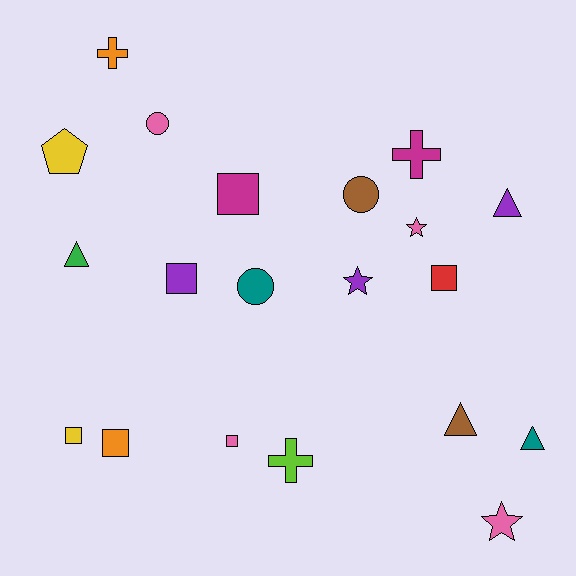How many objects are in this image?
There are 20 objects.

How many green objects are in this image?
There is 1 green object.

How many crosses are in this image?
There are 3 crosses.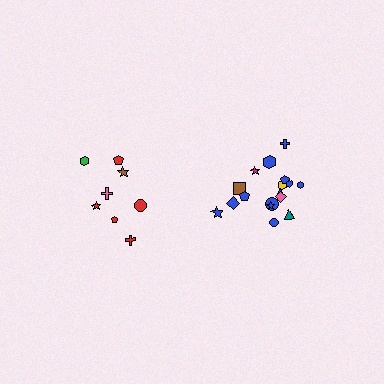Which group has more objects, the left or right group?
The right group.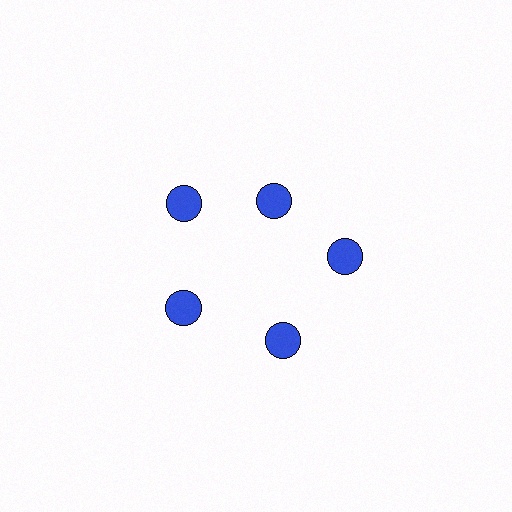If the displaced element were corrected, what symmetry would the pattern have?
It would have 5-fold rotational symmetry — the pattern would map onto itself every 72 degrees.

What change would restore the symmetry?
The symmetry would be restored by moving it outward, back onto the ring so that all 5 circles sit at equal angles and equal distance from the center.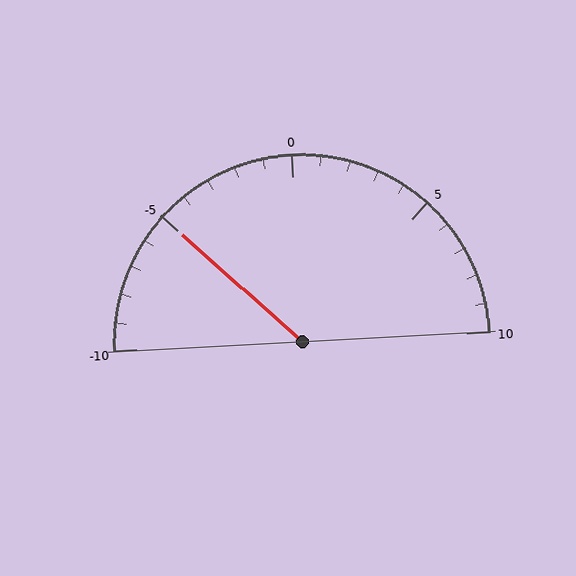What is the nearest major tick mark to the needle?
The nearest major tick mark is -5.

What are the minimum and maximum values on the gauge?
The gauge ranges from -10 to 10.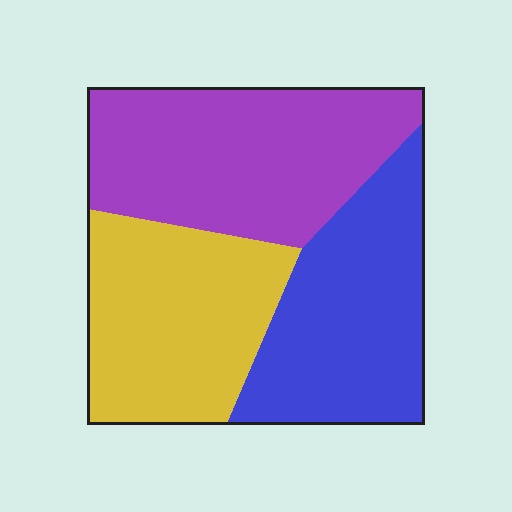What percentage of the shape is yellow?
Yellow covers roughly 30% of the shape.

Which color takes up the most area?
Purple, at roughly 35%.